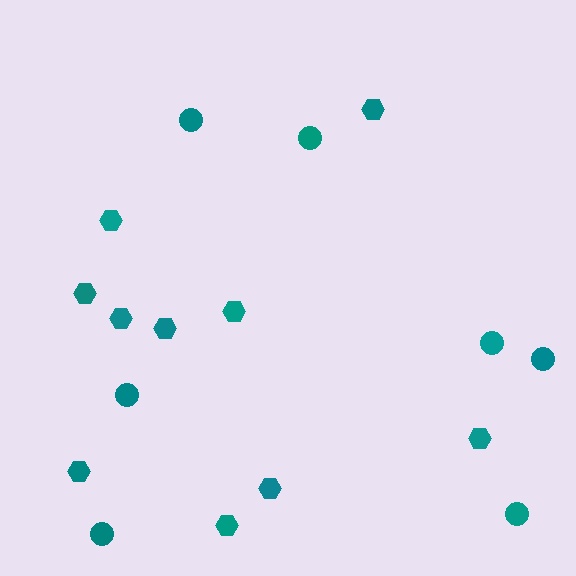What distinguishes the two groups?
There are 2 groups: one group of hexagons (10) and one group of circles (7).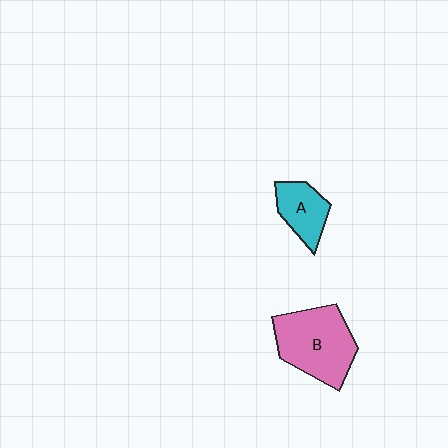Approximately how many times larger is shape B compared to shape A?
Approximately 1.9 times.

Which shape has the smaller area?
Shape A (cyan).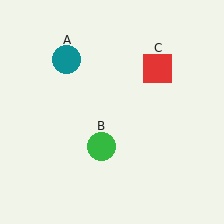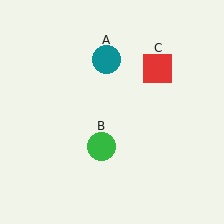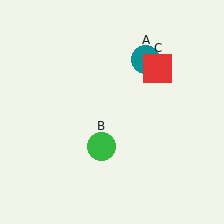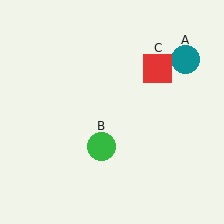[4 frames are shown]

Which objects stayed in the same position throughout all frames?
Green circle (object B) and red square (object C) remained stationary.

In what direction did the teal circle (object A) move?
The teal circle (object A) moved right.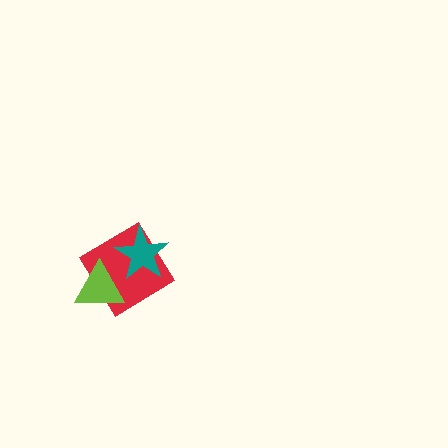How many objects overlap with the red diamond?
2 objects overlap with the red diamond.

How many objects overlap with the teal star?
1 object overlaps with the teal star.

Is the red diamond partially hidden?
Yes, it is partially covered by another shape.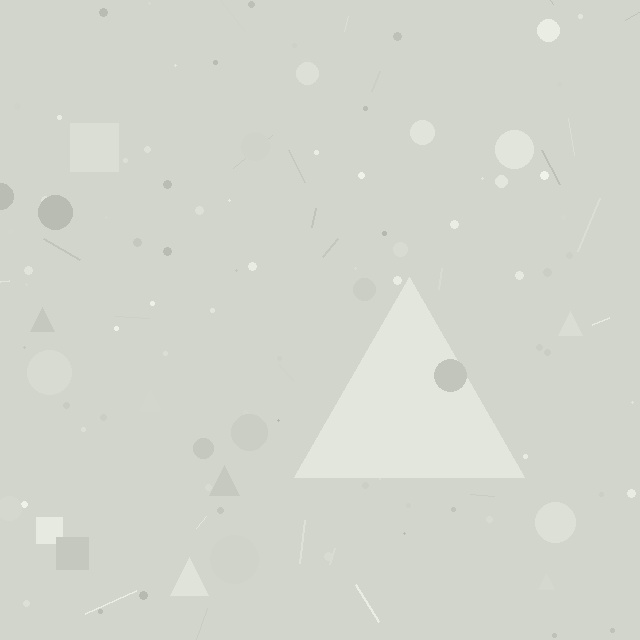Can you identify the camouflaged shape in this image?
The camouflaged shape is a triangle.